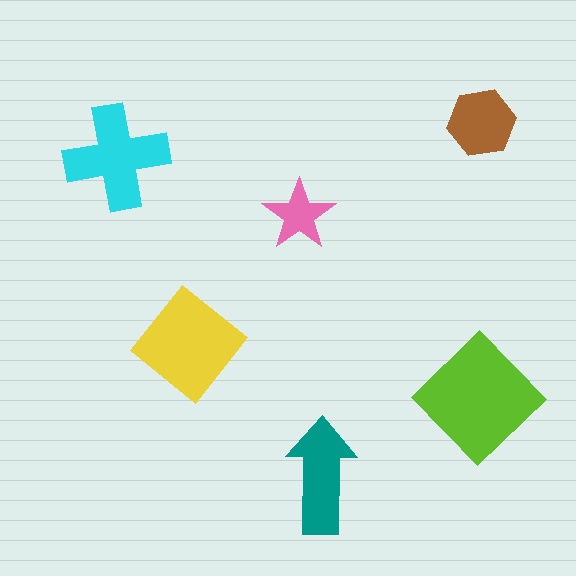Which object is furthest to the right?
The brown hexagon is rightmost.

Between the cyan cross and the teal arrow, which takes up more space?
The cyan cross.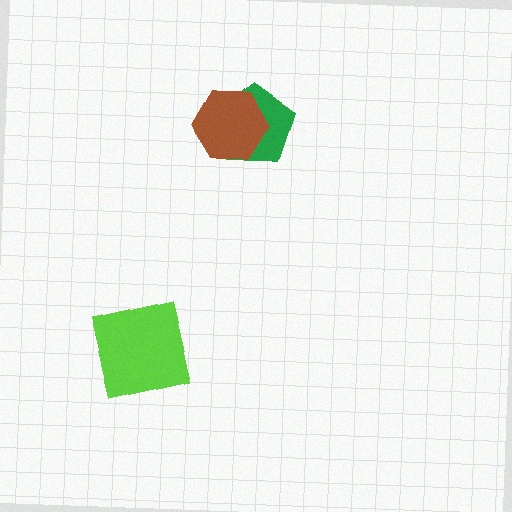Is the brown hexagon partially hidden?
No, no other shape covers it.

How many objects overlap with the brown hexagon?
1 object overlaps with the brown hexagon.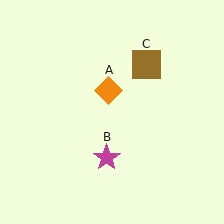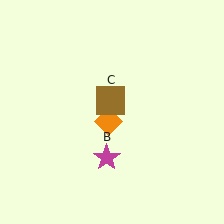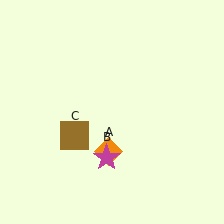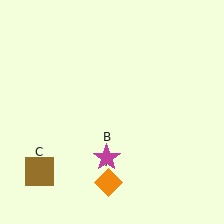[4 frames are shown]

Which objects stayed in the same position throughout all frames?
Magenta star (object B) remained stationary.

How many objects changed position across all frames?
2 objects changed position: orange diamond (object A), brown square (object C).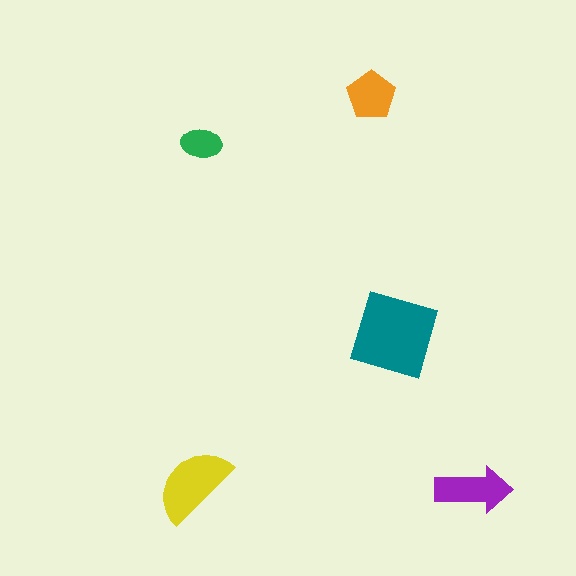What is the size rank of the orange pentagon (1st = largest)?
4th.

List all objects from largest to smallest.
The teal square, the yellow semicircle, the purple arrow, the orange pentagon, the green ellipse.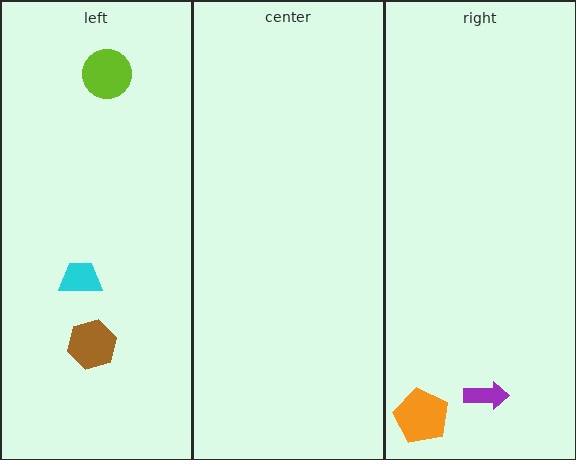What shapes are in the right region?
The orange pentagon, the purple arrow.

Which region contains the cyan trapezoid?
The left region.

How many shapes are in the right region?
2.